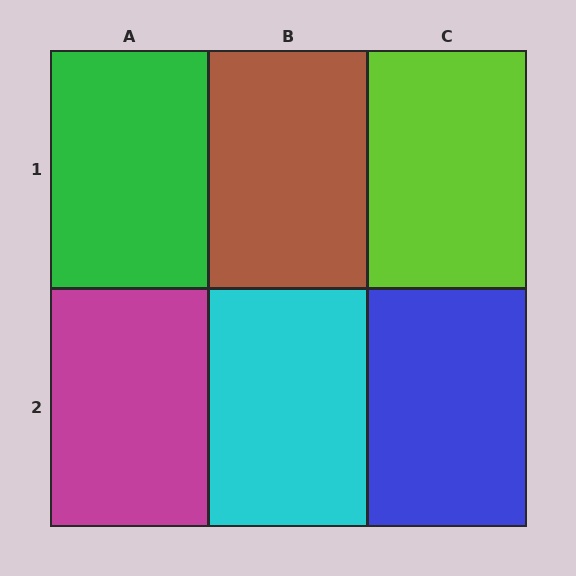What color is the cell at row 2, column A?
Magenta.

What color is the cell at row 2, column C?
Blue.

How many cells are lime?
1 cell is lime.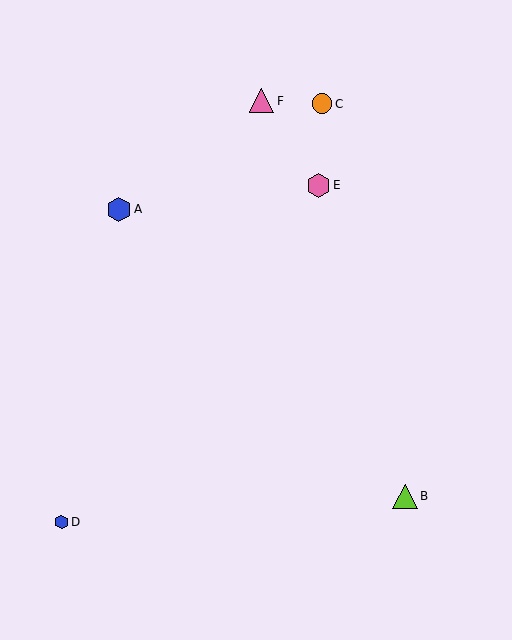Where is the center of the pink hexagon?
The center of the pink hexagon is at (319, 185).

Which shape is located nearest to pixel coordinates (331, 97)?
The orange circle (labeled C) at (322, 104) is nearest to that location.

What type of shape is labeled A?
Shape A is a blue hexagon.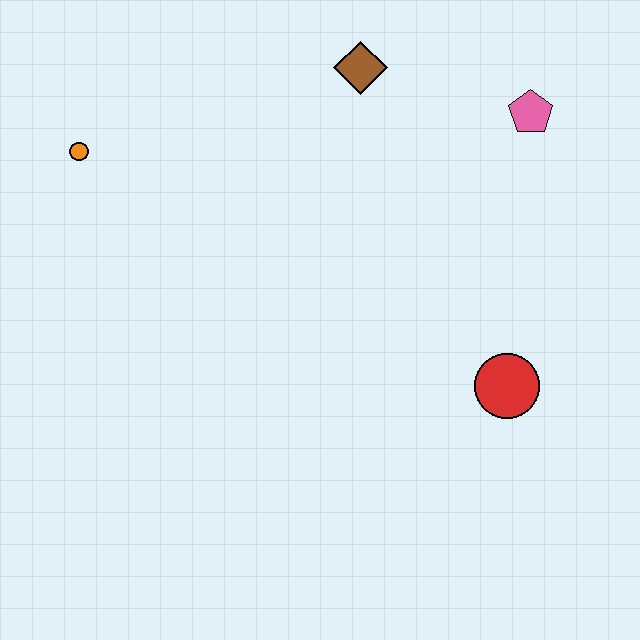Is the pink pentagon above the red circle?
Yes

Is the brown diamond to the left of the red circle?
Yes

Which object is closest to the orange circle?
The brown diamond is closest to the orange circle.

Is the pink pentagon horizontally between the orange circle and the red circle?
No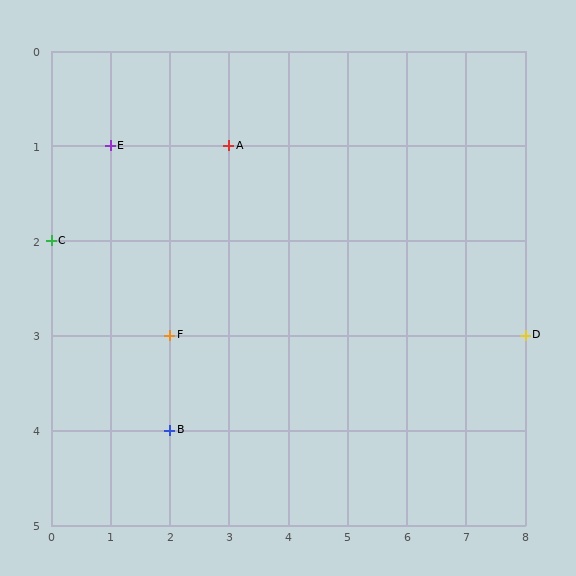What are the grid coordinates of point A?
Point A is at grid coordinates (3, 1).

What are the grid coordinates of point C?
Point C is at grid coordinates (0, 2).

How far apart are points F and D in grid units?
Points F and D are 6 columns apart.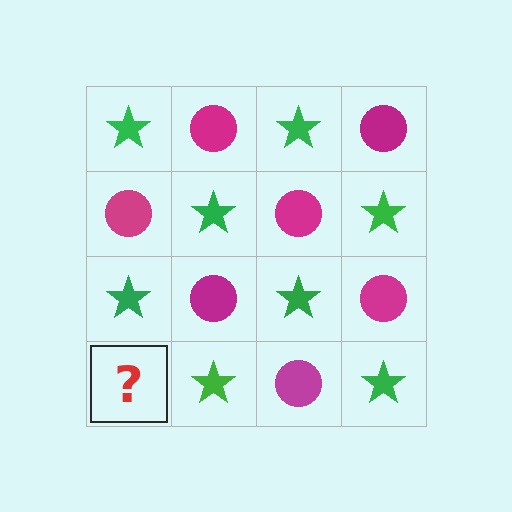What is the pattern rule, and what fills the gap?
The rule is that it alternates green star and magenta circle in a checkerboard pattern. The gap should be filled with a magenta circle.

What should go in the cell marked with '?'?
The missing cell should contain a magenta circle.